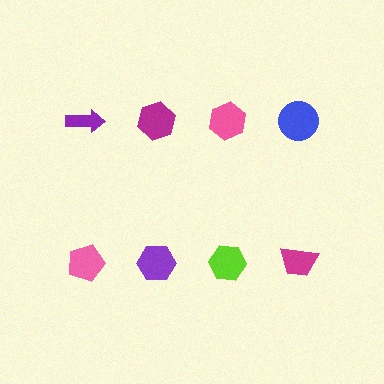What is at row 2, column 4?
A magenta trapezoid.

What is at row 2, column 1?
A pink pentagon.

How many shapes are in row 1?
4 shapes.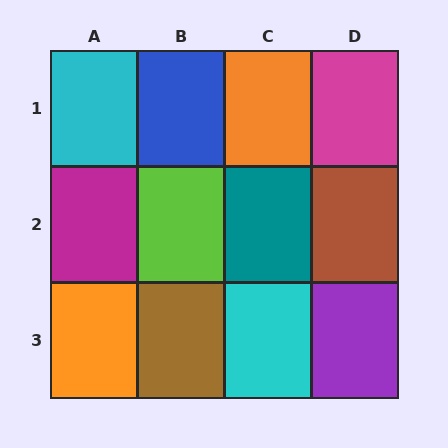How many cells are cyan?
2 cells are cyan.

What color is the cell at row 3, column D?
Purple.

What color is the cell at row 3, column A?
Orange.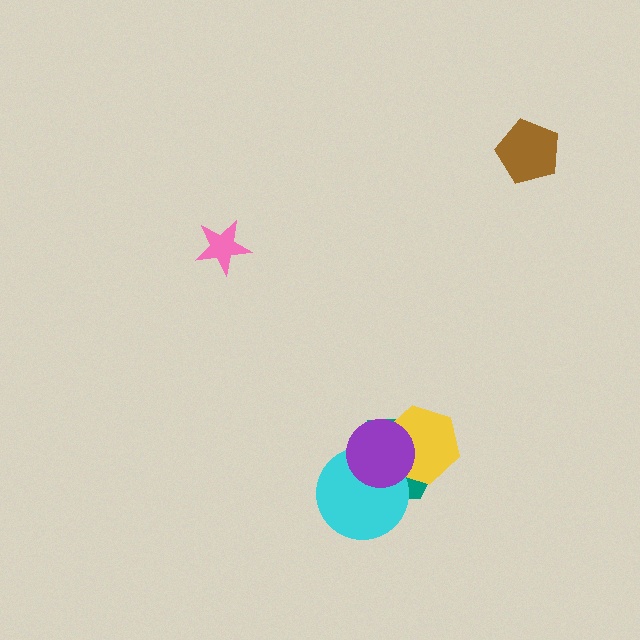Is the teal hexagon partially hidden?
Yes, it is partially covered by another shape.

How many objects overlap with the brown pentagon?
0 objects overlap with the brown pentagon.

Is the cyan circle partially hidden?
Yes, it is partially covered by another shape.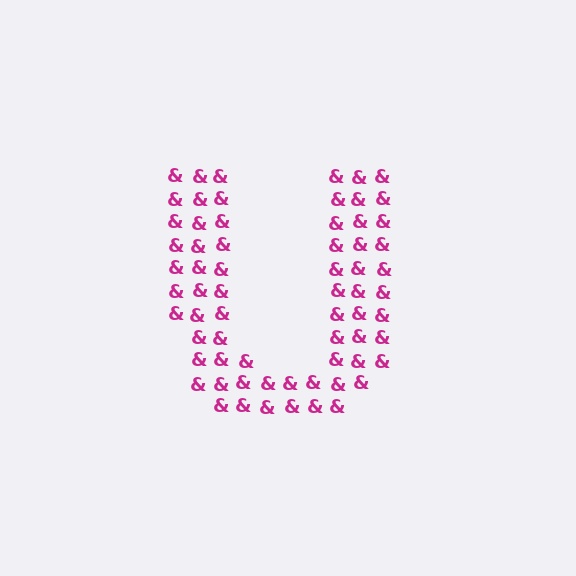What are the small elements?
The small elements are ampersands.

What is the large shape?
The large shape is the letter U.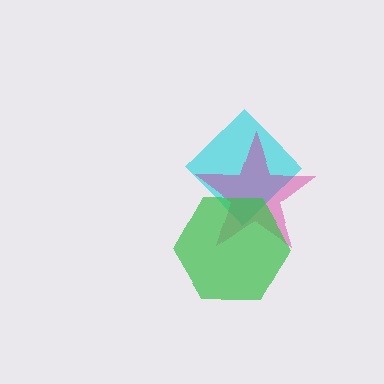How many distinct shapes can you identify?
There are 3 distinct shapes: a cyan diamond, a magenta star, a green hexagon.